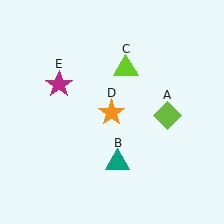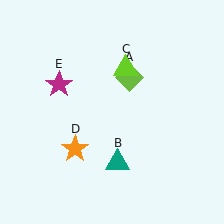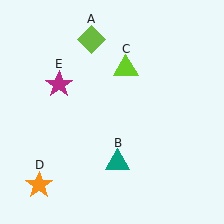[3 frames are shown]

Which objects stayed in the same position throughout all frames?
Teal triangle (object B) and lime triangle (object C) and magenta star (object E) remained stationary.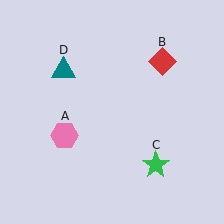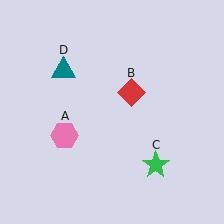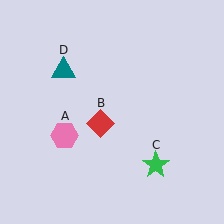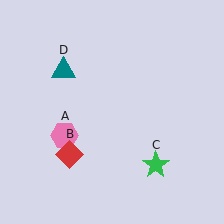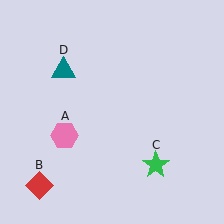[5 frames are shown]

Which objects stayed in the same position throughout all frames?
Pink hexagon (object A) and green star (object C) and teal triangle (object D) remained stationary.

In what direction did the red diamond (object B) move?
The red diamond (object B) moved down and to the left.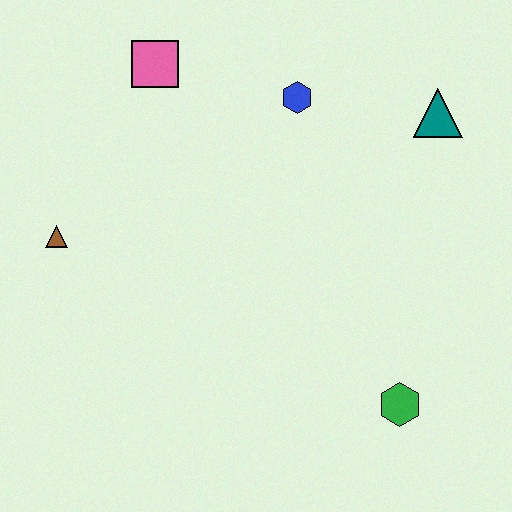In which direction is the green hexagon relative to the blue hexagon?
The green hexagon is below the blue hexagon.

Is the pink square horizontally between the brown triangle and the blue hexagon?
Yes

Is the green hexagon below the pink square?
Yes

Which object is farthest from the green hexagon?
The pink square is farthest from the green hexagon.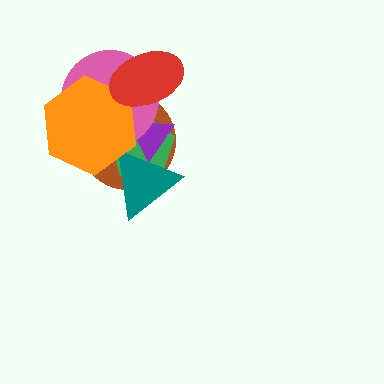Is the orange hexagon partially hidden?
Yes, it is partially covered by another shape.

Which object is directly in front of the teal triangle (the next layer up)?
The purple triangle is directly in front of the teal triangle.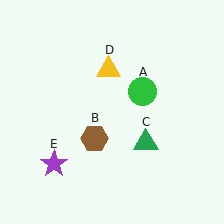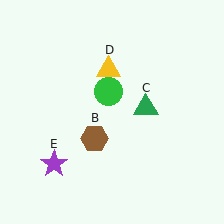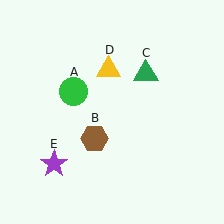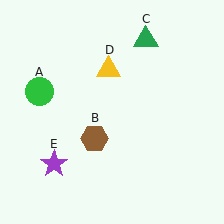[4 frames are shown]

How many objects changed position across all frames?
2 objects changed position: green circle (object A), green triangle (object C).